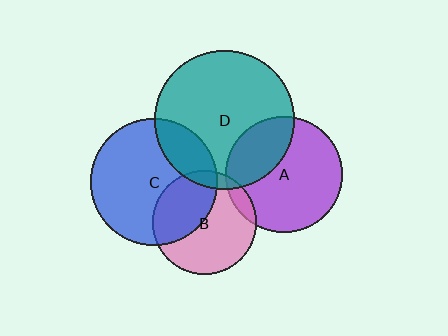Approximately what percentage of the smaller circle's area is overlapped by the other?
Approximately 10%.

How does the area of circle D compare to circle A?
Approximately 1.4 times.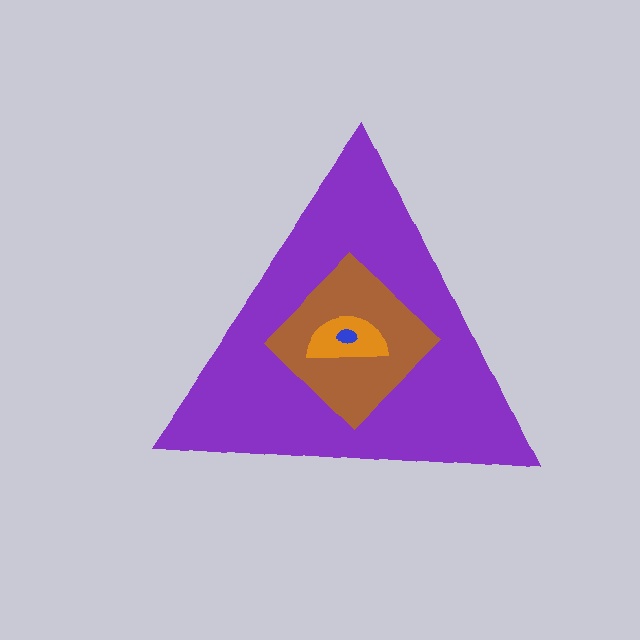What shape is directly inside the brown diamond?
The orange semicircle.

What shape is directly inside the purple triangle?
The brown diamond.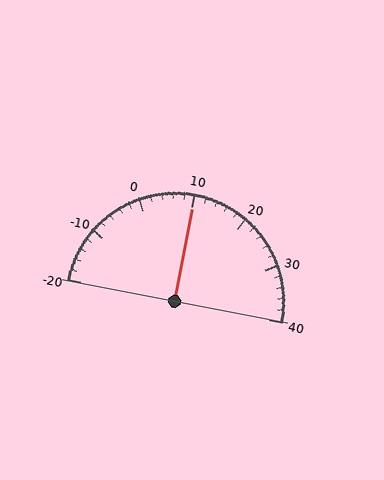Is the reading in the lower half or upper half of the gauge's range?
The reading is in the upper half of the range (-20 to 40).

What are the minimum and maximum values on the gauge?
The gauge ranges from -20 to 40.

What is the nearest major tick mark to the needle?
The nearest major tick mark is 10.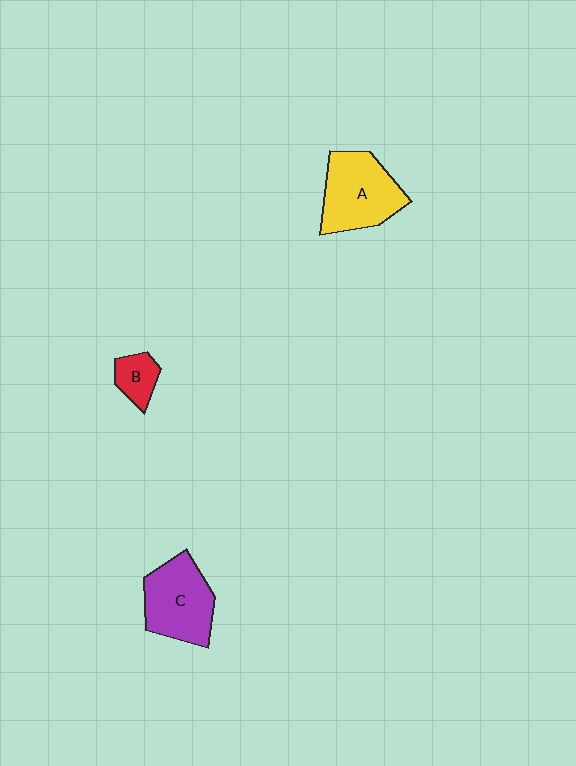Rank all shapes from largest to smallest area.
From largest to smallest: A (yellow), C (purple), B (red).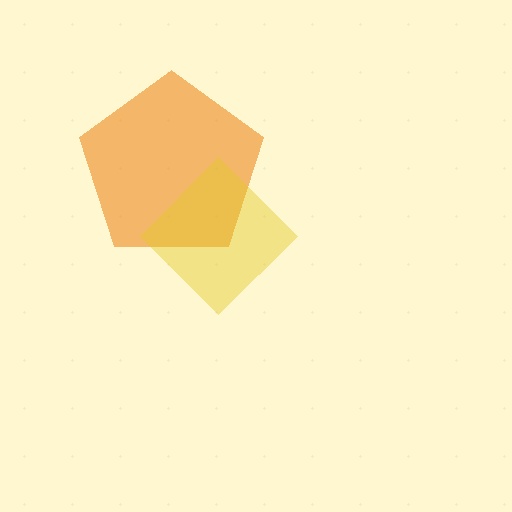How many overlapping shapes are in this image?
There are 2 overlapping shapes in the image.